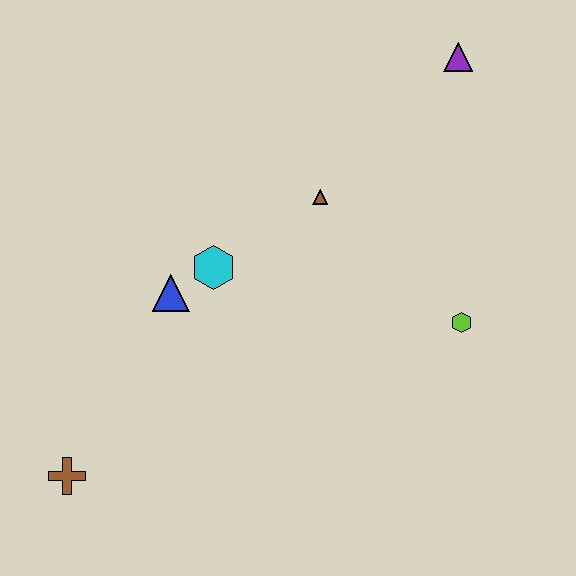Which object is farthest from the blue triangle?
The purple triangle is farthest from the blue triangle.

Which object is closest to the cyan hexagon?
The blue triangle is closest to the cyan hexagon.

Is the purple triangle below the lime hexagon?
No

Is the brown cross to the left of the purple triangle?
Yes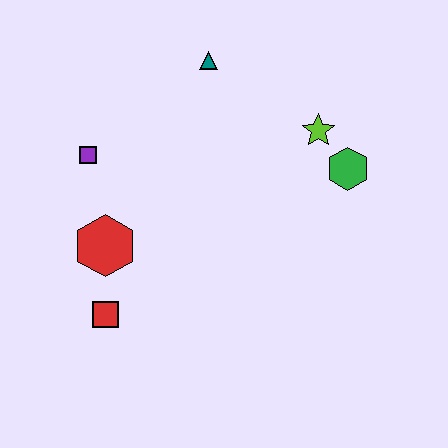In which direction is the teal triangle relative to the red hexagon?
The teal triangle is above the red hexagon.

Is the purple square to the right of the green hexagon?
No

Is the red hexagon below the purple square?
Yes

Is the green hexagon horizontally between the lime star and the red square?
No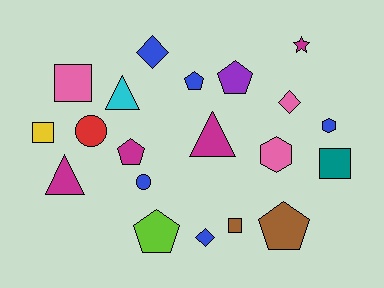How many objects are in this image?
There are 20 objects.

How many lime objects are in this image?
There is 1 lime object.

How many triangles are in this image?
There are 3 triangles.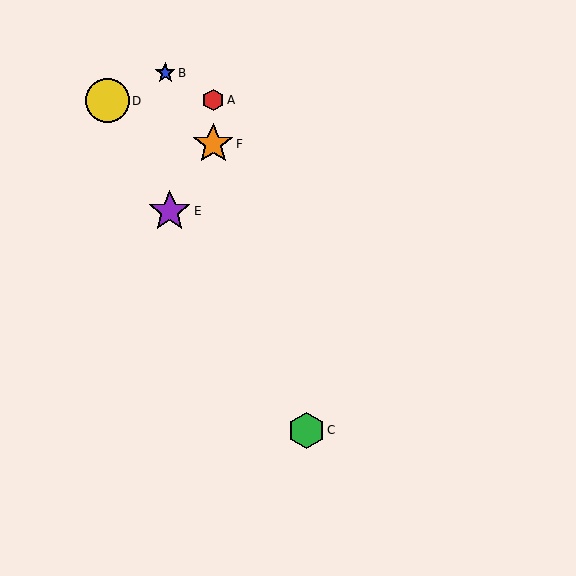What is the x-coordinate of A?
Object A is at x≈213.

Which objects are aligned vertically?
Objects A, F are aligned vertically.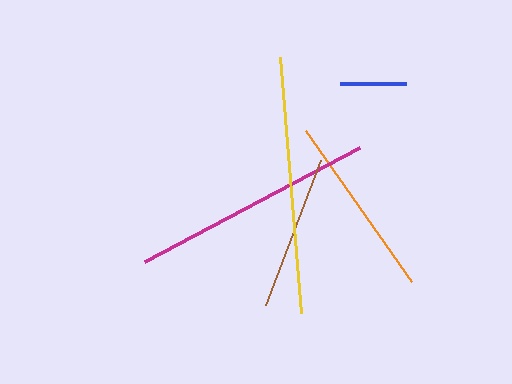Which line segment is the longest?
The yellow line is the longest at approximately 257 pixels.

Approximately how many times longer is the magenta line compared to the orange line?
The magenta line is approximately 1.3 times the length of the orange line.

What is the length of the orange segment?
The orange segment is approximately 184 pixels long.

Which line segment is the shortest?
The blue line is the shortest at approximately 66 pixels.